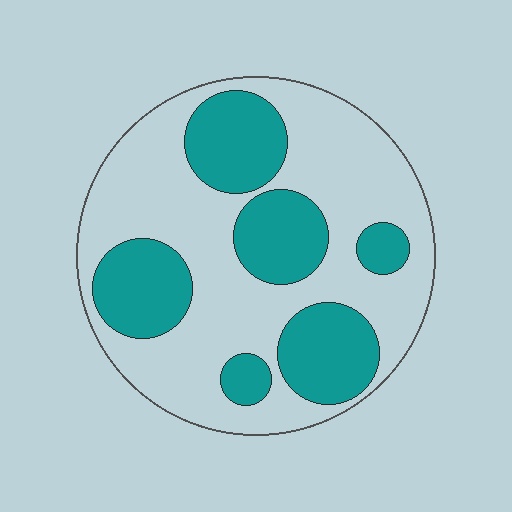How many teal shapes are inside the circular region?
6.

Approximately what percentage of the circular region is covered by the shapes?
Approximately 35%.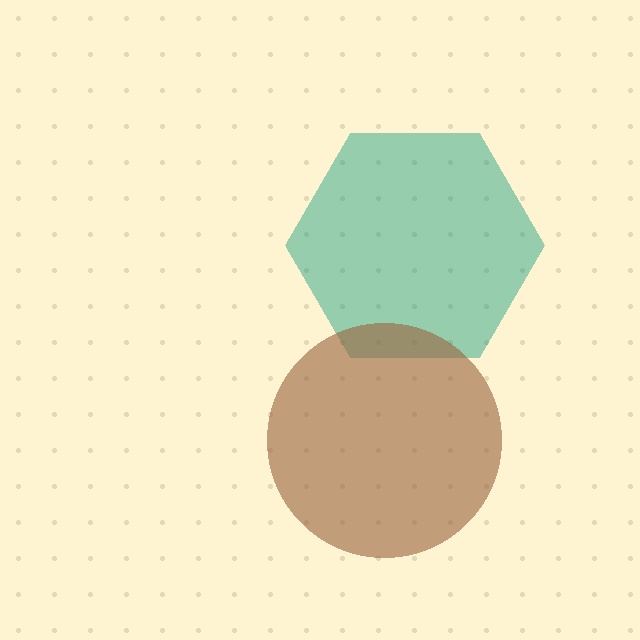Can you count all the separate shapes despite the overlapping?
Yes, there are 2 separate shapes.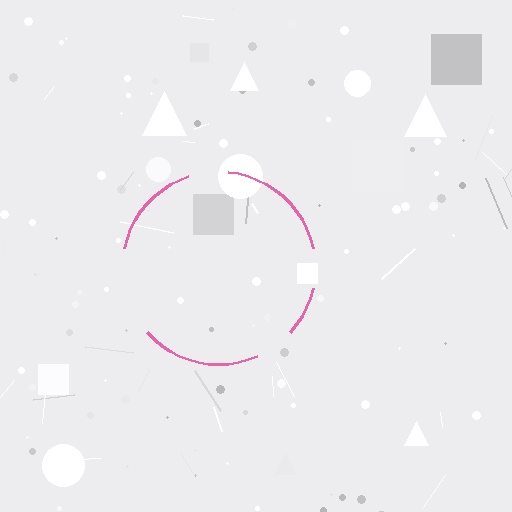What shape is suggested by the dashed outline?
The dashed outline suggests a circle.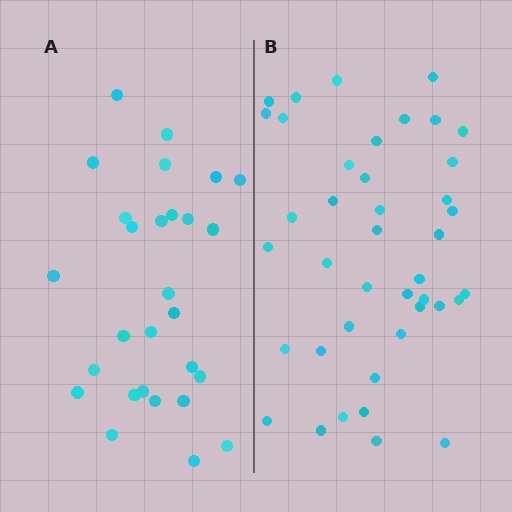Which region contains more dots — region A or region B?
Region B (the right region) has more dots.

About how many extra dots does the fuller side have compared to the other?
Region B has approximately 15 more dots than region A.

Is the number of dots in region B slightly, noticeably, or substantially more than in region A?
Region B has substantially more. The ratio is roughly 1.5 to 1.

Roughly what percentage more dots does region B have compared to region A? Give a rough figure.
About 45% more.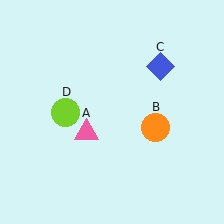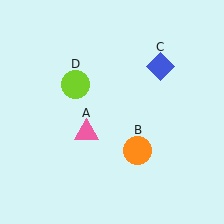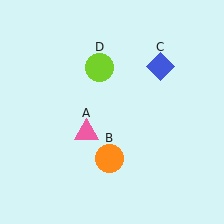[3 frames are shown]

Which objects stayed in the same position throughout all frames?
Pink triangle (object A) and blue diamond (object C) remained stationary.